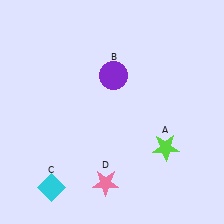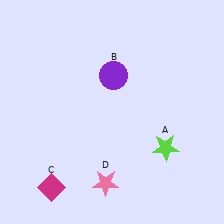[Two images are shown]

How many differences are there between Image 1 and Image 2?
There is 1 difference between the two images.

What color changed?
The diamond (C) changed from cyan in Image 1 to magenta in Image 2.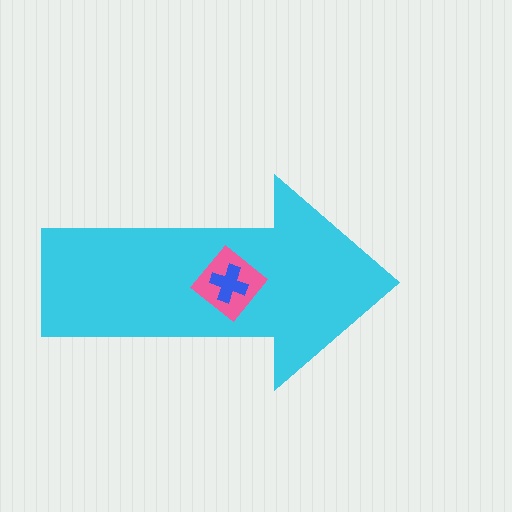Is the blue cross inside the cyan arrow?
Yes.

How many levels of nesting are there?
3.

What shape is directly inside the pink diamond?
The blue cross.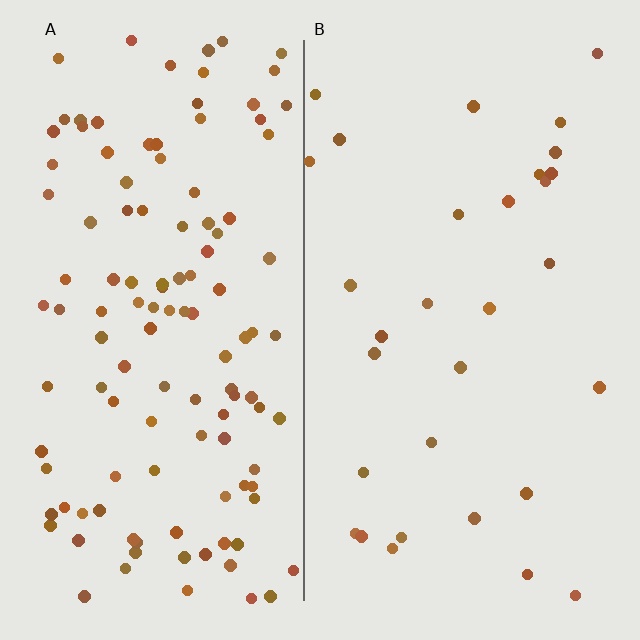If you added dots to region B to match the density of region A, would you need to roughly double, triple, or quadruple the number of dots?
Approximately quadruple.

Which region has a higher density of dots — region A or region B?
A (the left).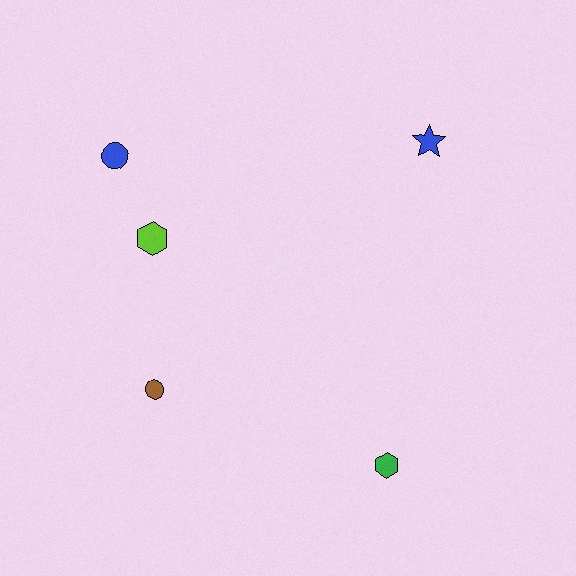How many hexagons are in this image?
There are 2 hexagons.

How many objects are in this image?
There are 5 objects.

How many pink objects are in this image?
There are no pink objects.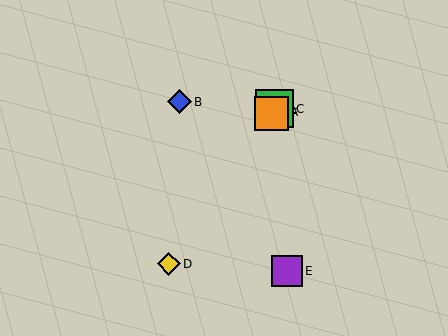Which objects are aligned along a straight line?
Objects A, C, D, F are aligned along a straight line.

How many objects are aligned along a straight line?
4 objects (A, C, D, F) are aligned along a straight line.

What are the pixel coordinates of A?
Object A is at (272, 112).